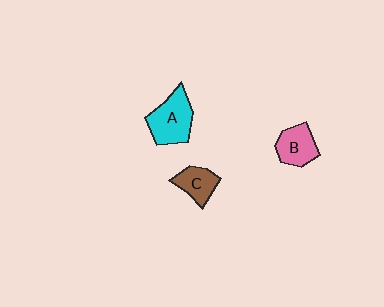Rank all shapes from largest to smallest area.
From largest to smallest: A (cyan), B (pink), C (brown).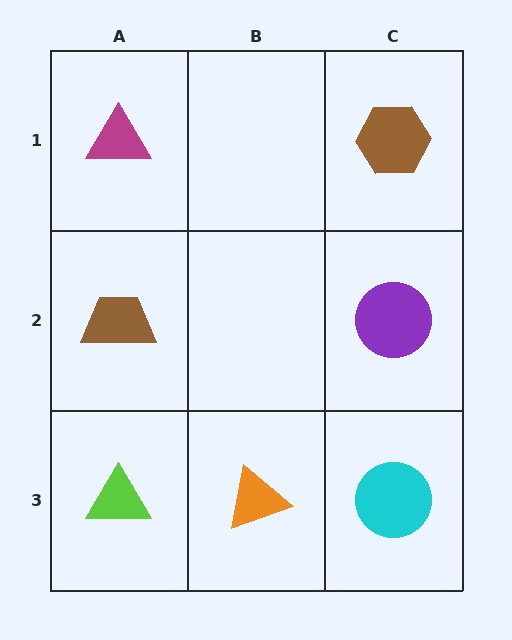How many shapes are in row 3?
3 shapes.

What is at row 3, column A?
A lime triangle.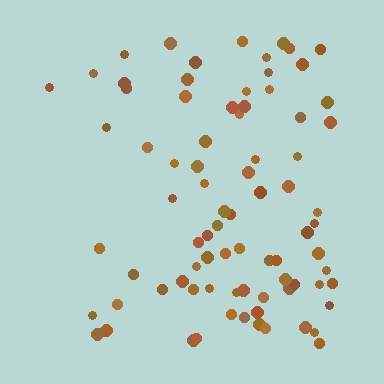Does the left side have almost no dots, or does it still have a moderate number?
Still a moderate number, just noticeably fewer than the right.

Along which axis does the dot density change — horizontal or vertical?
Horizontal.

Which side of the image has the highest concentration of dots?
The right.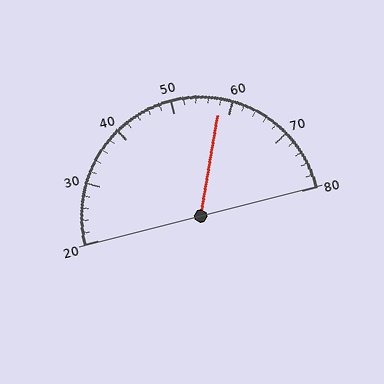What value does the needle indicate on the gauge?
The needle indicates approximately 58.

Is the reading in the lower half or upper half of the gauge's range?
The reading is in the upper half of the range (20 to 80).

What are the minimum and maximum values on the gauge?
The gauge ranges from 20 to 80.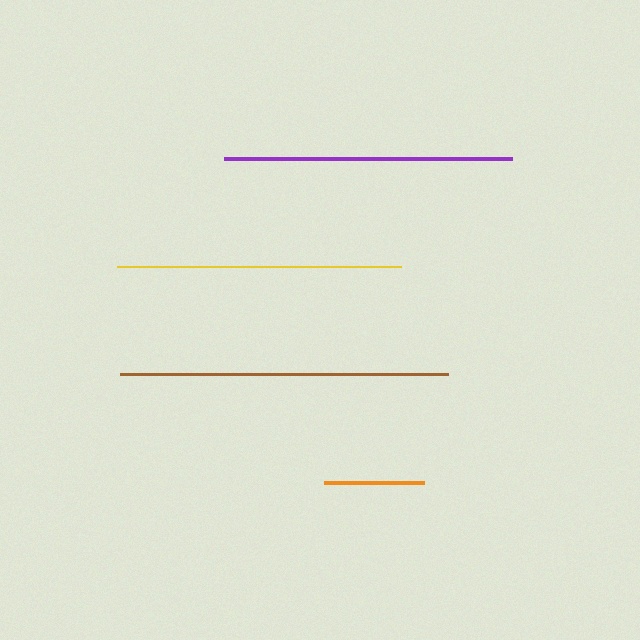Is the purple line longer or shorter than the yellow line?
The purple line is longer than the yellow line.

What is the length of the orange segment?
The orange segment is approximately 100 pixels long.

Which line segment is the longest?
The brown line is the longest at approximately 327 pixels.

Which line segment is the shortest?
The orange line is the shortest at approximately 100 pixels.